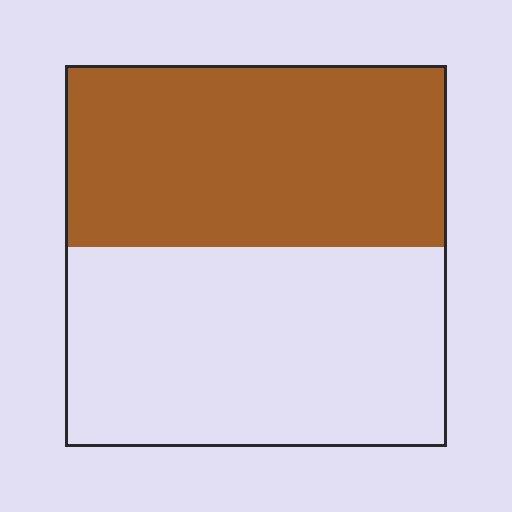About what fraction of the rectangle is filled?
About one half (1/2).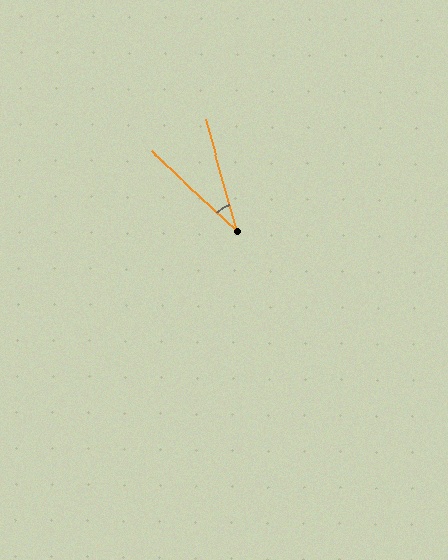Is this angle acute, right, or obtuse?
It is acute.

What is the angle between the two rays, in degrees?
Approximately 31 degrees.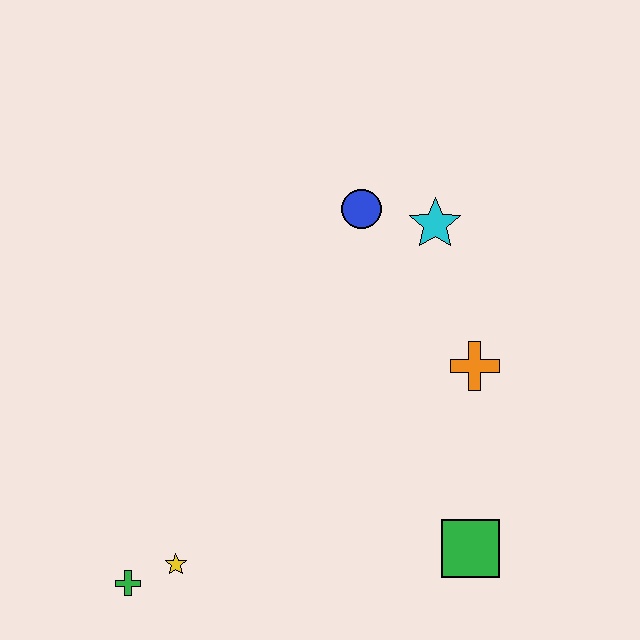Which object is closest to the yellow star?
The green cross is closest to the yellow star.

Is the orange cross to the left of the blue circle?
No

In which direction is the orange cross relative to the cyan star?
The orange cross is below the cyan star.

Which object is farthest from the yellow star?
The cyan star is farthest from the yellow star.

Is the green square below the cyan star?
Yes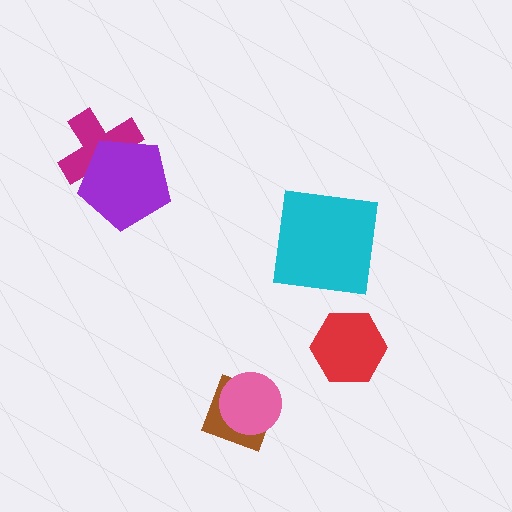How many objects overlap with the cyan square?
0 objects overlap with the cyan square.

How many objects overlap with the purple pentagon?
1 object overlaps with the purple pentagon.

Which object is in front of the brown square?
The pink circle is in front of the brown square.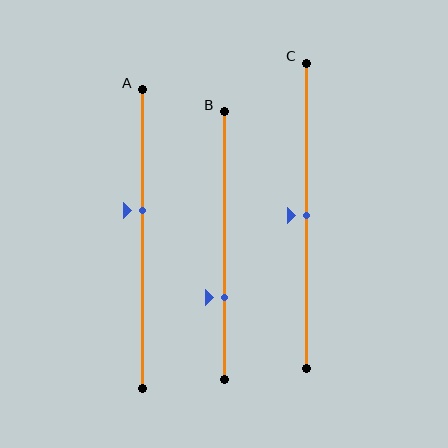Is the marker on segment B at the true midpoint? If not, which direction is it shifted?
No, the marker on segment B is shifted downward by about 19% of the segment length.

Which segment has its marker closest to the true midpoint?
Segment C has its marker closest to the true midpoint.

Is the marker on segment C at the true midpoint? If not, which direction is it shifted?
Yes, the marker on segment C is at the true midpoint.